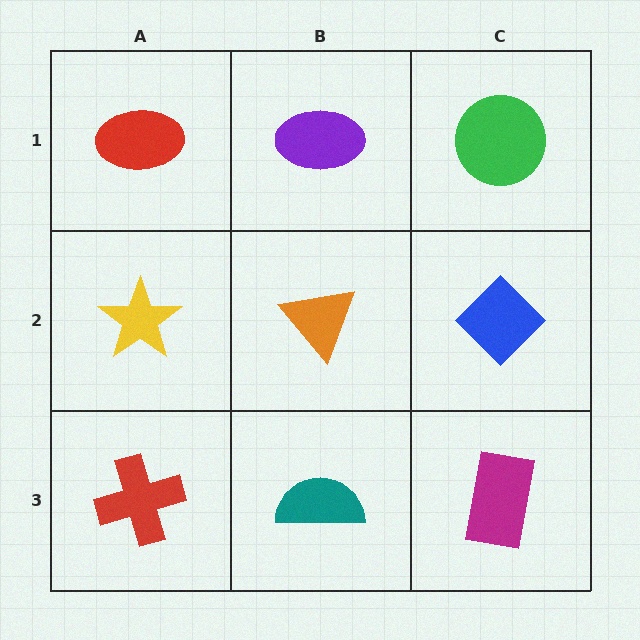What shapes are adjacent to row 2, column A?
A red ellipse (row 1, column A), a red cross (row 3, column A), an orange triangle (row 2, column B).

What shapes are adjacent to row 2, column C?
A green circle (row 1, column C), a magenta rectangle (row 3, column C), an orange triangle (row 2, column B).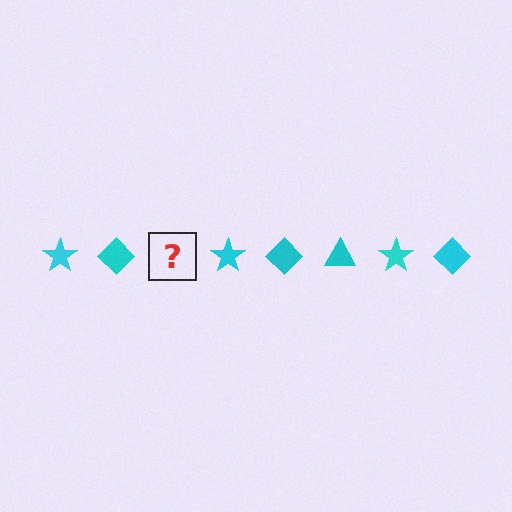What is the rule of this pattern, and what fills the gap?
The rule is that the pattern cycles through star, diamond, triangle shapes in cyan. The gap should be filled with a cyan triangle.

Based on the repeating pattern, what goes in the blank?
The blank should be a cyan triangle.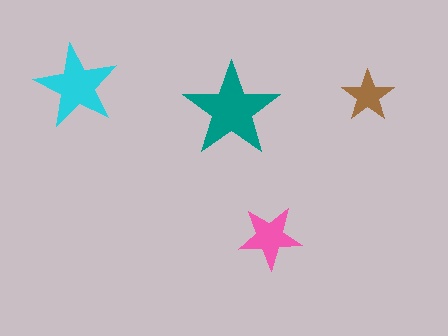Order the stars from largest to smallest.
the teal one, the cyan one, the pink one, the brown one.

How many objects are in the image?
There are 4 objects in the image.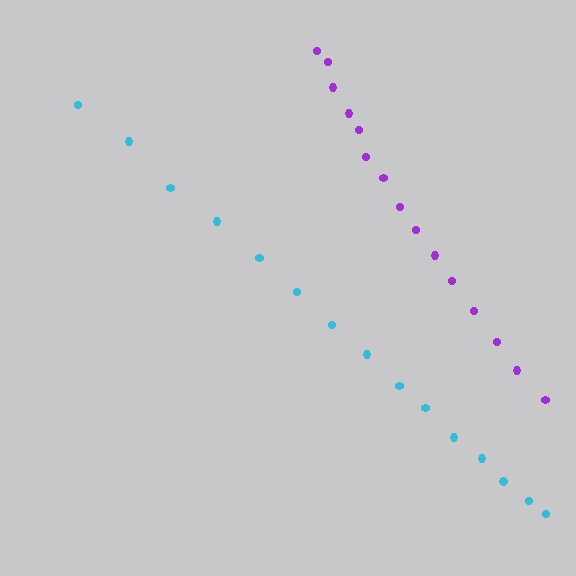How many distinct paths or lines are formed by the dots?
There are 2 distinct paths.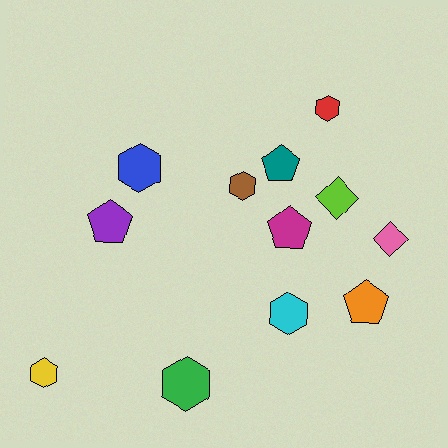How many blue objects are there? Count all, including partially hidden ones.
There is 1 blue object.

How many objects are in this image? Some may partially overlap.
There are 12 objects.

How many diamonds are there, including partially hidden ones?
There are 2 diamonds.